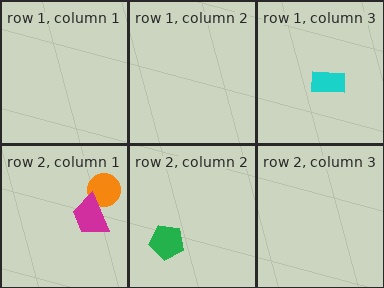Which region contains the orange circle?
The row 2, column 1 region.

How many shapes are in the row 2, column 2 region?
1.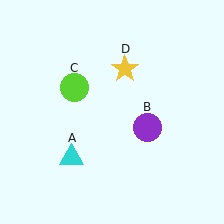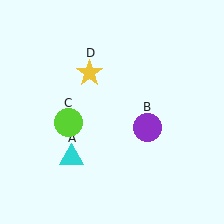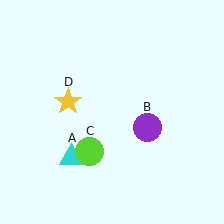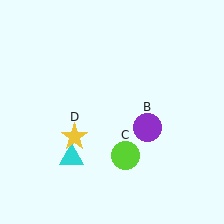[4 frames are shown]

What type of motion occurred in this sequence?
The lime circle (object C), yellow star (object D) rotated counterclockwise around the center of the scene.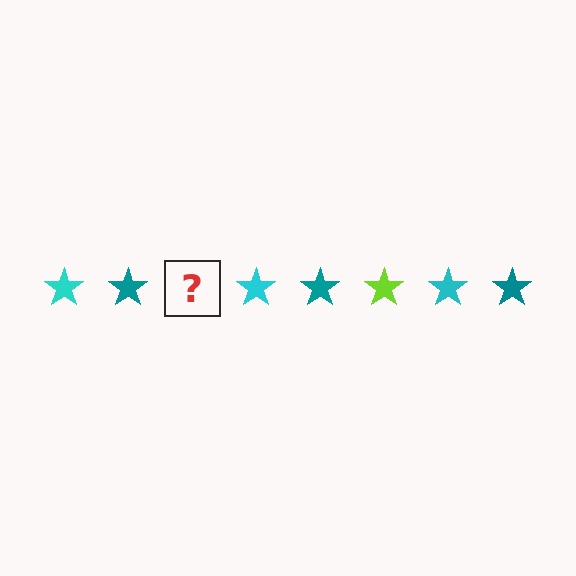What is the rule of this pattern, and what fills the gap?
The rule is that the pattern cycles through cyan, teal, lime stars. The gap should be filled with a lime star.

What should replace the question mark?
The question mark should be replaced with a lime star.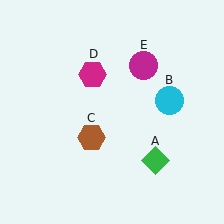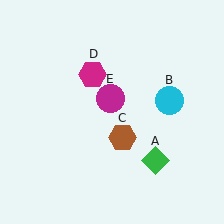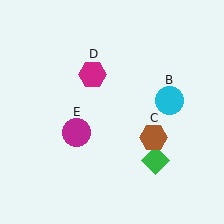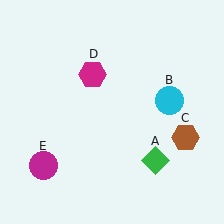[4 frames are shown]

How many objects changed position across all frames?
2 objects changed position: brown hexagon (object C), magenta circle (object E).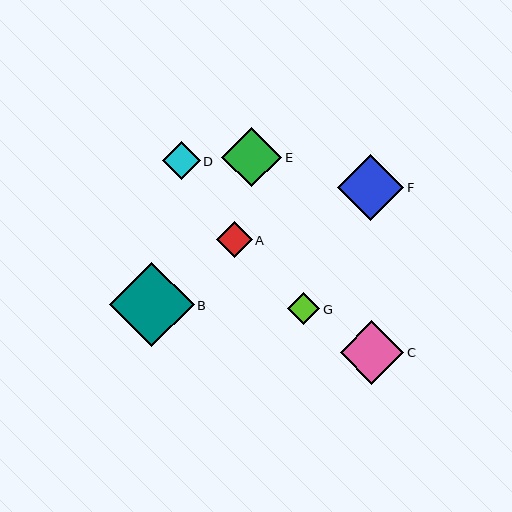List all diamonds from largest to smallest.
From largest to smallest: B, F, C, E, D, A, G.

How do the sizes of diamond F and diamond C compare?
Diamond F and diamond C are approximately the same size.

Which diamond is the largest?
Diamond B is the largest with a size of approximately 84 pixels.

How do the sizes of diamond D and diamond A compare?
Diamond D and diamond A are approximately the same size.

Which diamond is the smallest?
Diamond G is the smallest with a size of approximately 32 pixels.